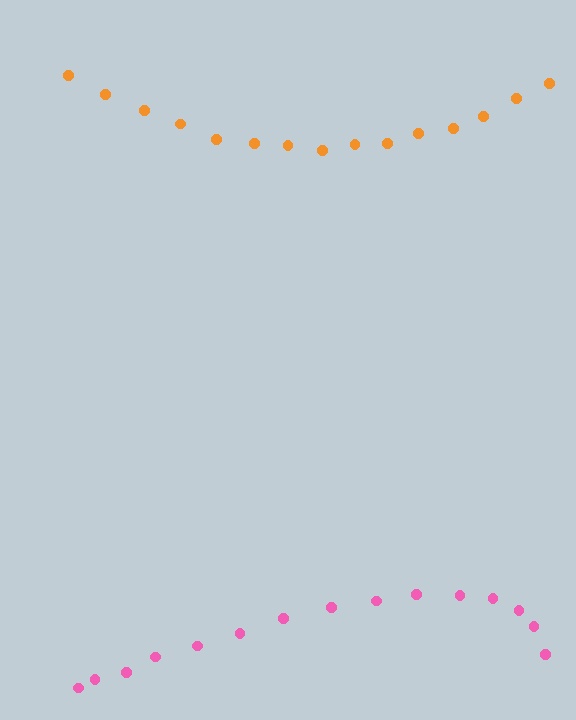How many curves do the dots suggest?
There are 2 distinct paths.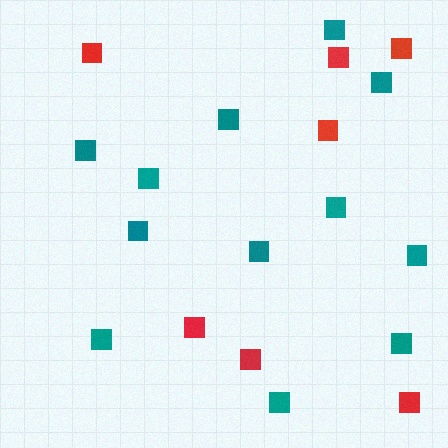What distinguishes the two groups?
There are 2 groups: one group of teal squares (12) and one group of red squares (7).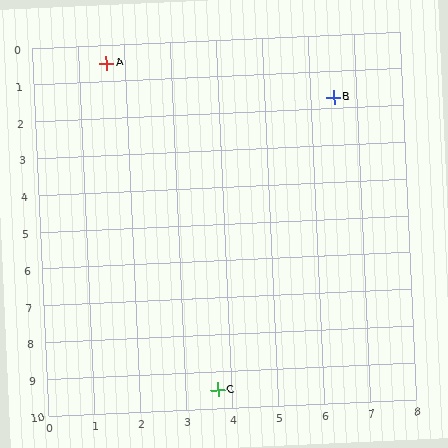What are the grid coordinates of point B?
Point B is at approximately (6.5, 1.7).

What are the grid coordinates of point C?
Point C is at approximately (3.7, 9.5).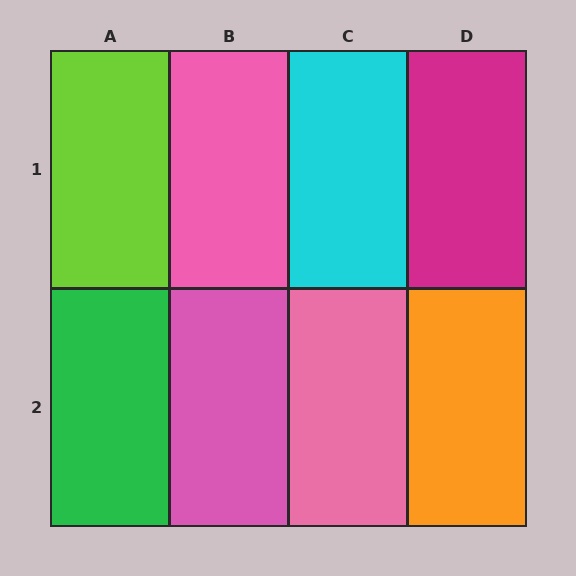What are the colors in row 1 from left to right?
Lime, pink, cyan, magenta.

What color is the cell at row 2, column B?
Pink.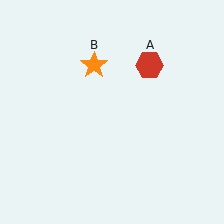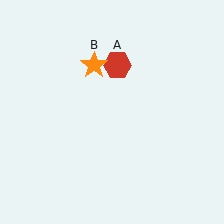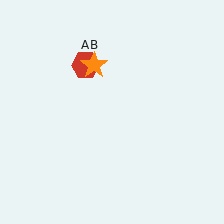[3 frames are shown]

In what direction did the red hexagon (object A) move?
The red hexagon (object A) moved left.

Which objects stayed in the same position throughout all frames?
Orange star (object B) remained stationary.